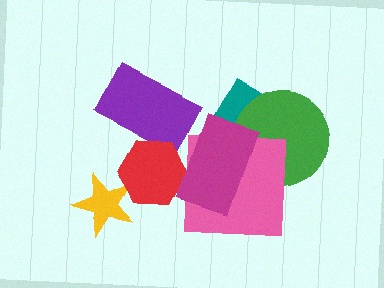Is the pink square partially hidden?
Yes, it is partially covered by another shape.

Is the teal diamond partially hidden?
Yes, it is partially covered by another shape.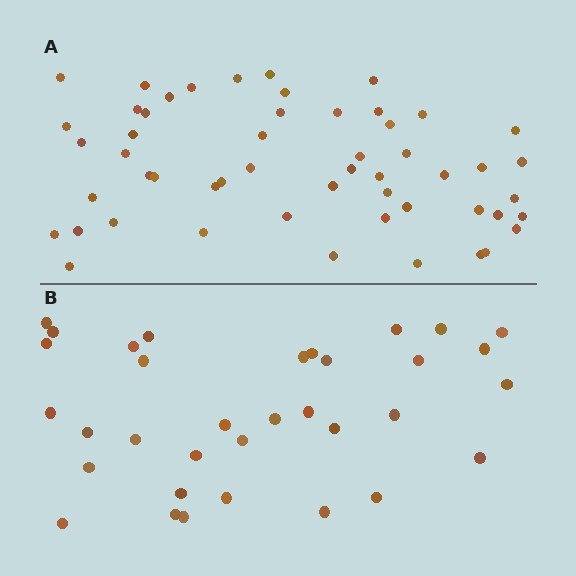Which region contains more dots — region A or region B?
Region A (the top region) has more dots.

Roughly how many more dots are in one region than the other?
Region A has approximately 20 more dots than region B.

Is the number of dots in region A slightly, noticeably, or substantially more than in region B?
Region A has substantially more. The ratio is roughly 1.6 to 1.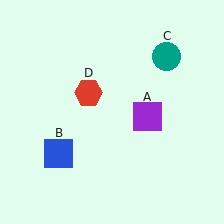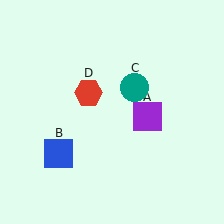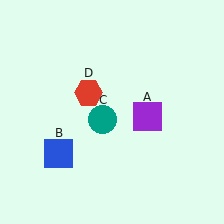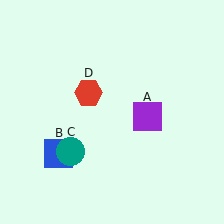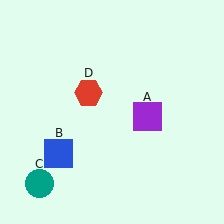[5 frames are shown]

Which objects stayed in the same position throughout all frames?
Purple square (object A) and blue square (object B) and red hexagon (object D) remained stationary.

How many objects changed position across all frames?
1 object changed position: teal circle (object C).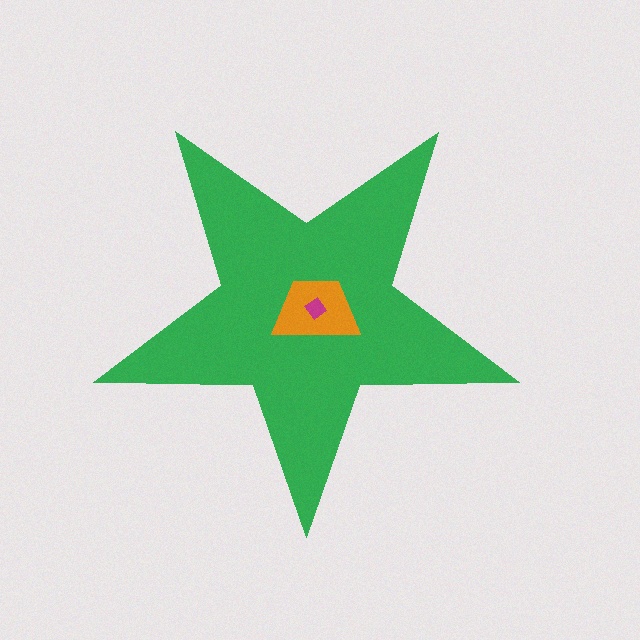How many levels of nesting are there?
3.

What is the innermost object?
The magenta diamond.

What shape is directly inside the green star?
The orange trapezoid.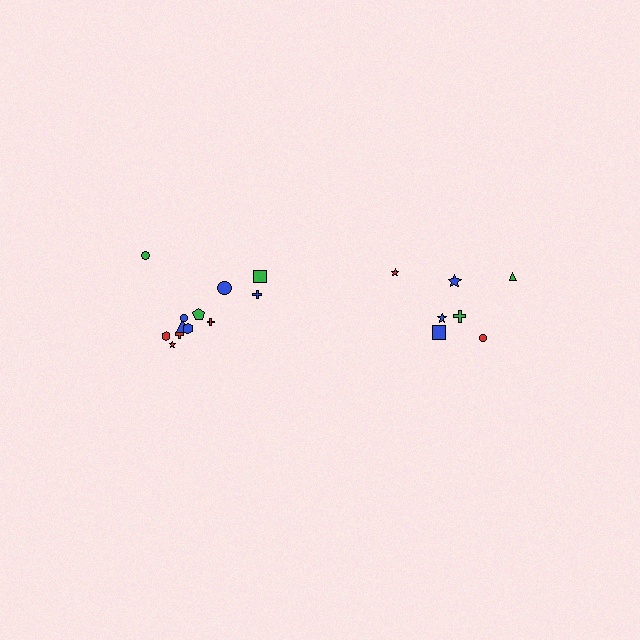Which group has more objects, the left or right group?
The left group.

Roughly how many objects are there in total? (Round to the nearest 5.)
Roughly 20 objects in total.